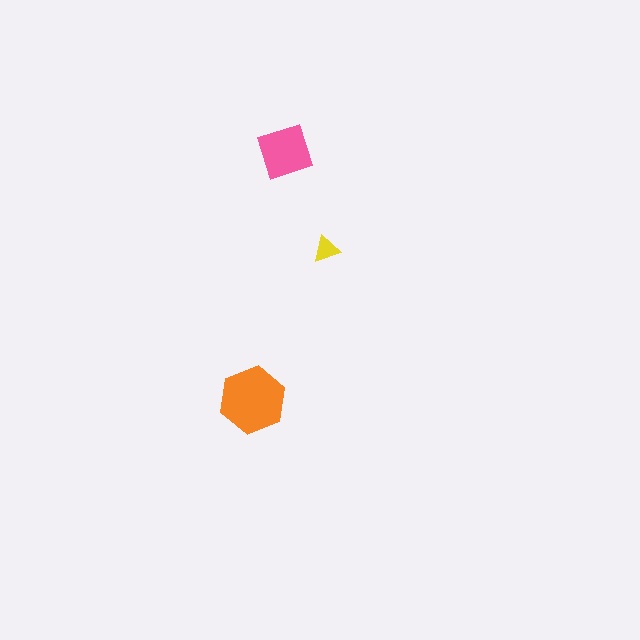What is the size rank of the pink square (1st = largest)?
2nd.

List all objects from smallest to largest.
The yellow triangle, the pink square, the orange hexagon.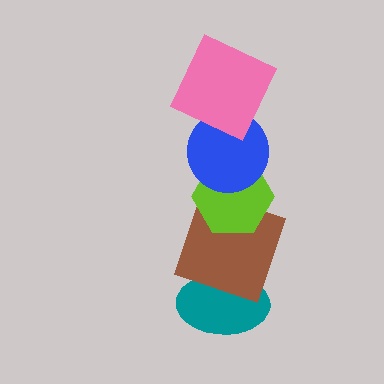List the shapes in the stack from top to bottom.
From top to bottom: the pink square, the blue circle, the lime hexagon, the brown square, the teal ellipse.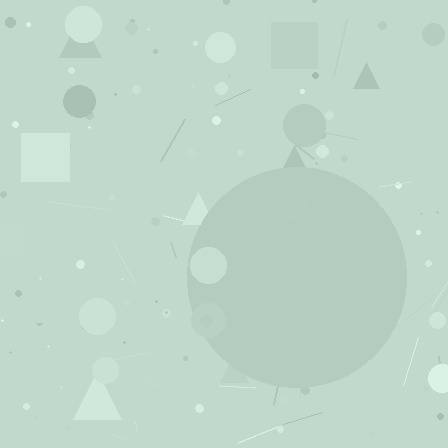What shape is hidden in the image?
A circle is hidden in the image.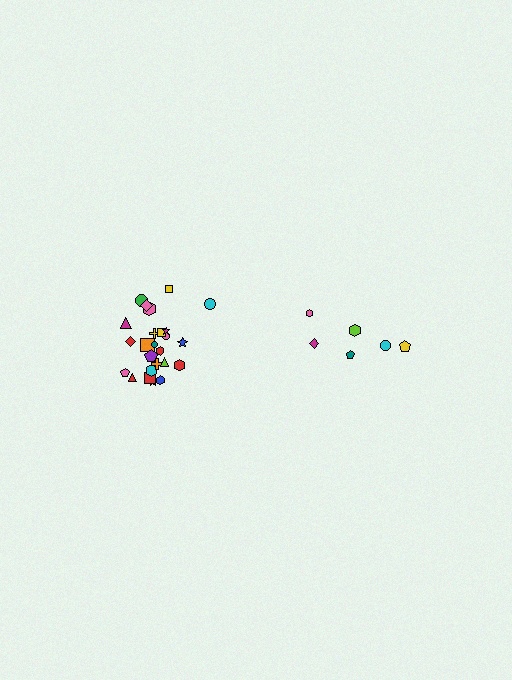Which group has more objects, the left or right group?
The left group.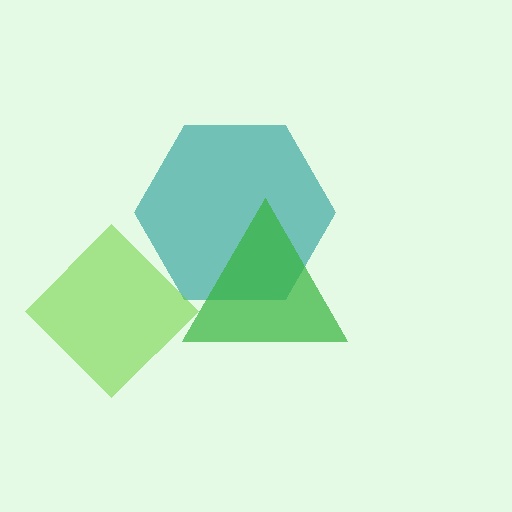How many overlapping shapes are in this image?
There are 3 overlapping shapes in the image.